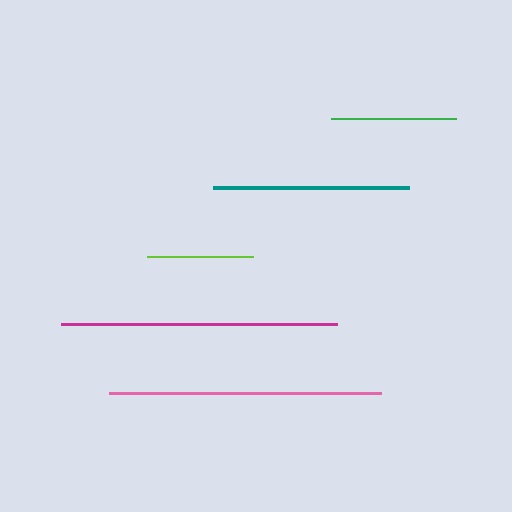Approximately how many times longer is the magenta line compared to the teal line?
The magenta line is approximately 1.4 times the length of the teal line.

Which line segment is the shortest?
The lime line is the shortest at approximately 106 pixels.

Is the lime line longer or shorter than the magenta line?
The magenta line is longer than the lime line.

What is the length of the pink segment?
The pink segment is approximately 272 pixels long.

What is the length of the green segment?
The green segment is approximately 125 pixels long.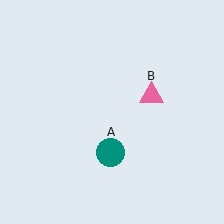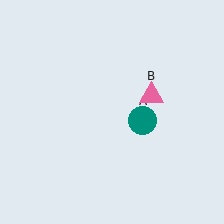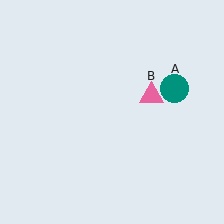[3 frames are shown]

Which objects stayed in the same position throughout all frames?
Pink triangle (object B) remained stationary.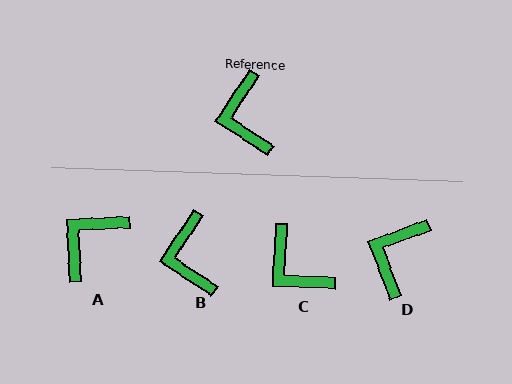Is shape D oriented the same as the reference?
No, it is off by about 36 degrees.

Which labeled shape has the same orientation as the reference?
B.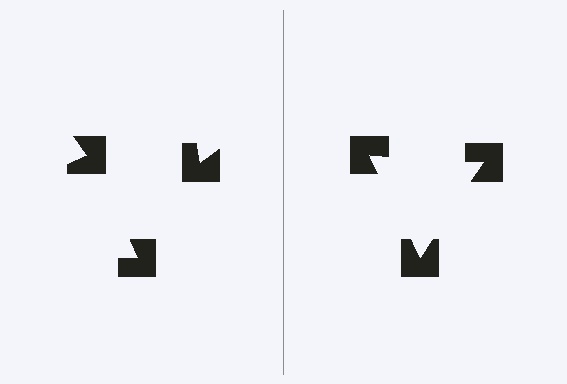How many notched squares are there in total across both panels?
6 — 3 on each side.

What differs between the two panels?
The notched squares are positioned identically on both sides; only the wedge orientations differ. On the right they align to a triangle; on the left they are misaligned.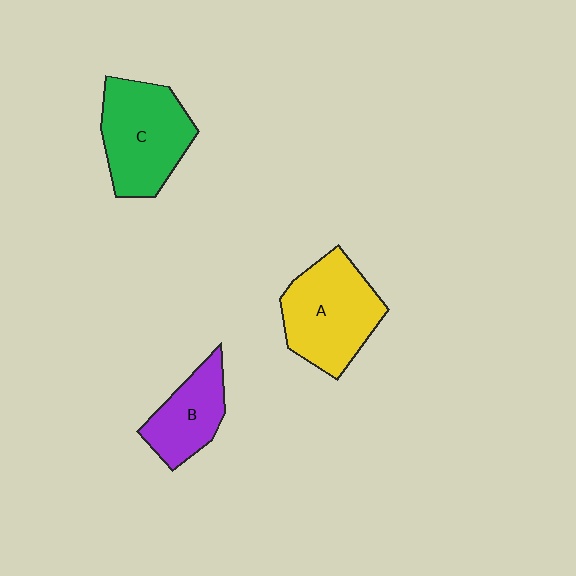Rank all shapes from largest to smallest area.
From largest to smallest: A (yellow), C (green), B (purple).